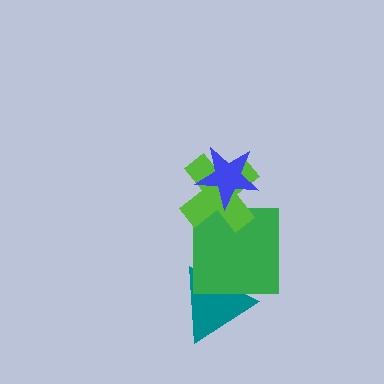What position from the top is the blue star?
The blue star is 1st from the top.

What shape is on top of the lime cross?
The blue star is on top of the lime cross.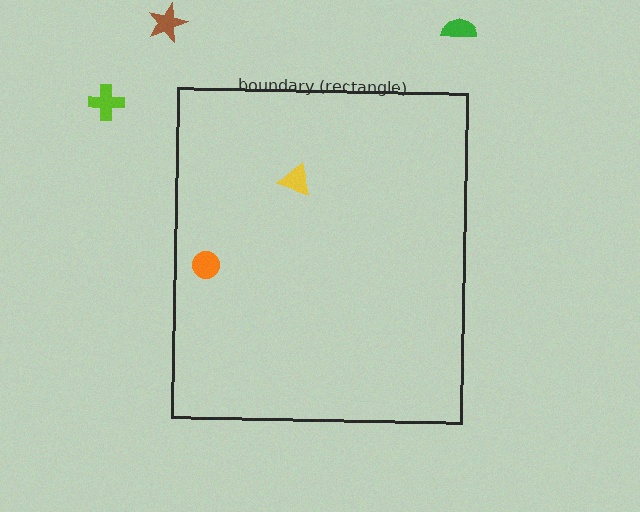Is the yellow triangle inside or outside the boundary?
Inside.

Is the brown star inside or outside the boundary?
Outside.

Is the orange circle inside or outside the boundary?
Inside.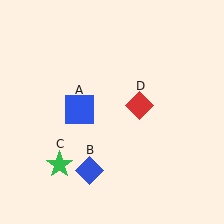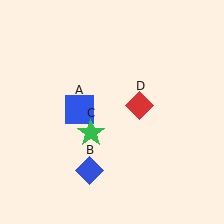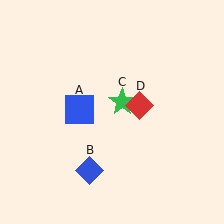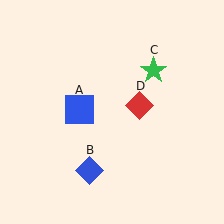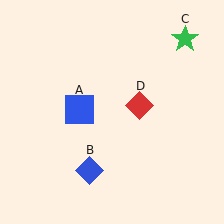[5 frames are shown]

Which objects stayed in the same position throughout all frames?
Blue square (object A) and blue diamond (object B) and red diamond (object D) remained stationary.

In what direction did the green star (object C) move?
The green star (object C) moved up and to the right.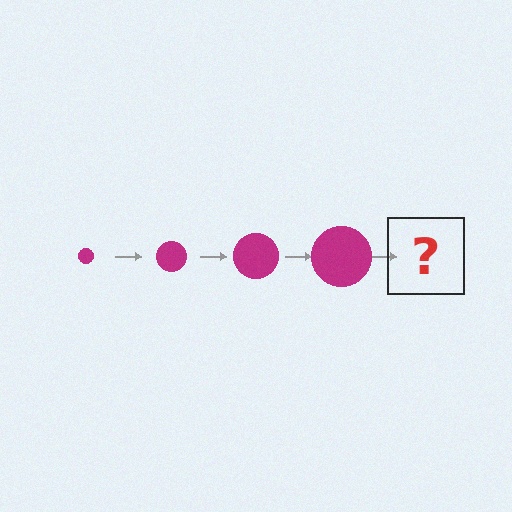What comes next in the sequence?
The next element should be a magenta circle, larger than the previous one.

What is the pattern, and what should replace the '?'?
The pattern is that the circle gets progressively larger each step. The '?' should be a magenta circle, larger than the previous one.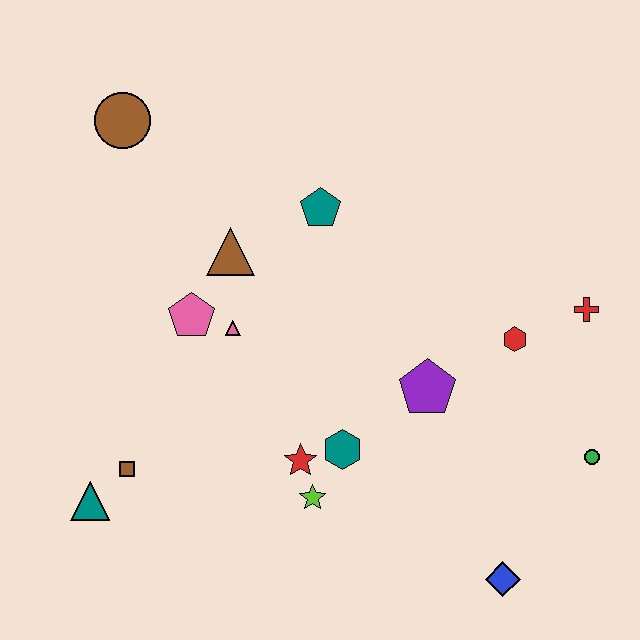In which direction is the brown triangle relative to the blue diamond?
The brown triangle is above the blue diamond.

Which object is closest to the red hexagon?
The red cross is closest to the red hexagon.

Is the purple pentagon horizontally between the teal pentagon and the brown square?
No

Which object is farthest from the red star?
The brown circle is farthest from the red star.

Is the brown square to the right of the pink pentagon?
No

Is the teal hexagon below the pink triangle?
Yes